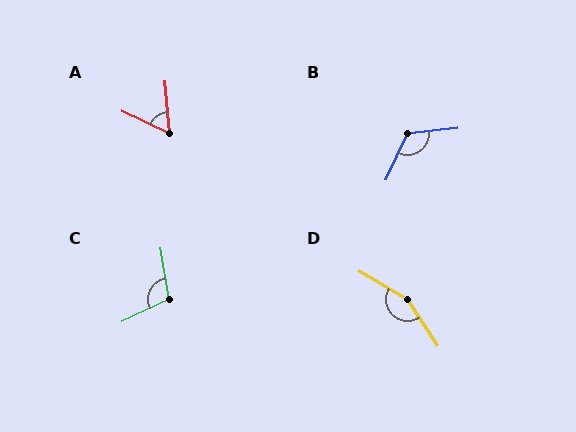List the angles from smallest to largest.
A (59°), C (106°), B (121°), D (154°).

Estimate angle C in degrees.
Approximately 106 degrees.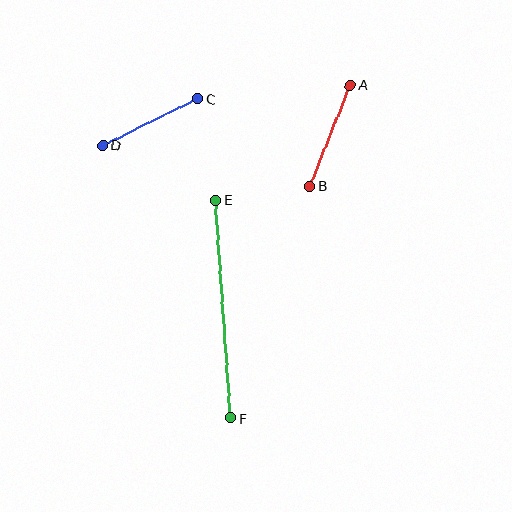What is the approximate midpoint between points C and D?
The midpoint is at approximately (150, 122) pixels.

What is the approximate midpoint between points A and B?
The midpoint is at approximately (330, 136) pixels.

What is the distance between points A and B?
The distance is approximately 108 pixels.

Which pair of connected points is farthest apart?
Points E and F are farthest apart.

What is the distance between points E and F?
The distance is approximately 218 pixels.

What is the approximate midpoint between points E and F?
The midpoint is at approximately (223, 309) pixels.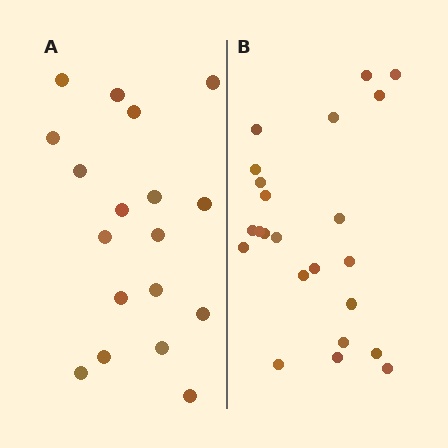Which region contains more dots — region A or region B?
Region B (the right region) has more dots.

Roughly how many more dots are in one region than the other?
Region B has about 5 more dots than region A.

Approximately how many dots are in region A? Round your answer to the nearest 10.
About 20 dots. (The exact count is 18, which rounds to 20.)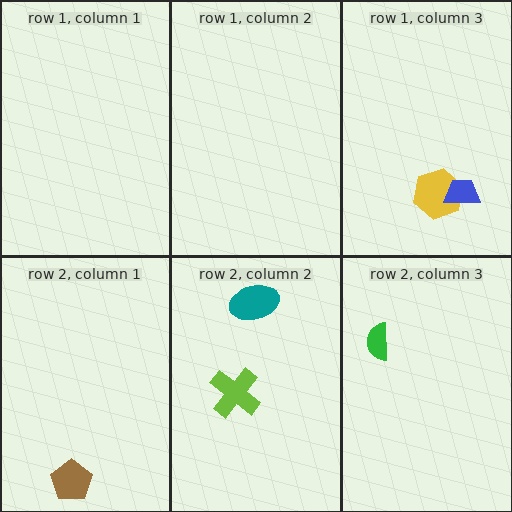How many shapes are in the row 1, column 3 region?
2.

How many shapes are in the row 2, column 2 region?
2.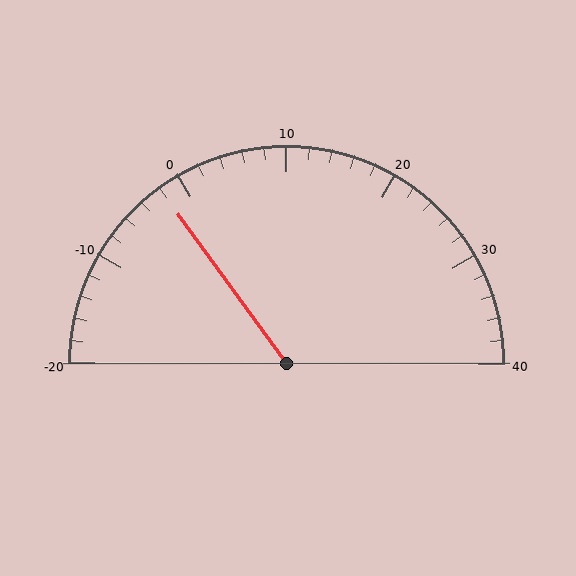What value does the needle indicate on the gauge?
The needle indicates approximately -2.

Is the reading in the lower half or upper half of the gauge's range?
The reading is in the lower half of the range (-20 to 40).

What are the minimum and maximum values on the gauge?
The gauge ranges from -20 to 40.